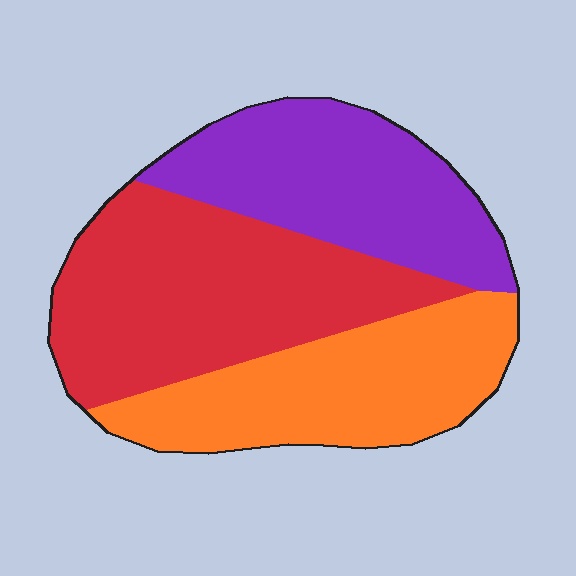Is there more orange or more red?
Red.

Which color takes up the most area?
Red, at roughly 40%.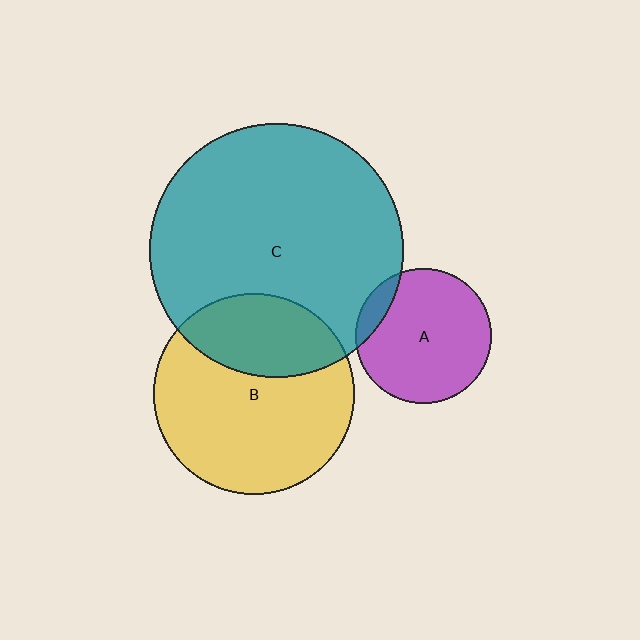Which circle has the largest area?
Circle C (teal).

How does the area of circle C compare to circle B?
Approximately 1.6 times.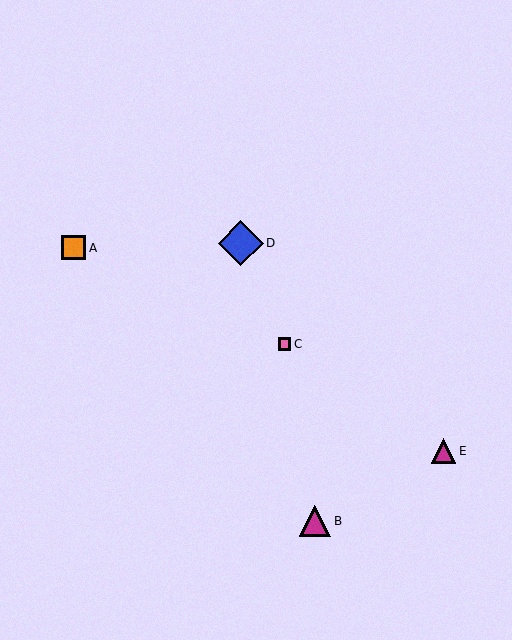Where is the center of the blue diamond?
The center of the blue diamond is at (241, 243).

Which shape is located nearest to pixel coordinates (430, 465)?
The magenta triangle (labeled E) at (443, 451) is nearest to that location.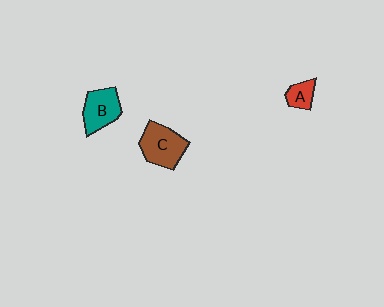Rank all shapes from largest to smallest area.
From largest to smallest: C (brown), B (teal), A (red).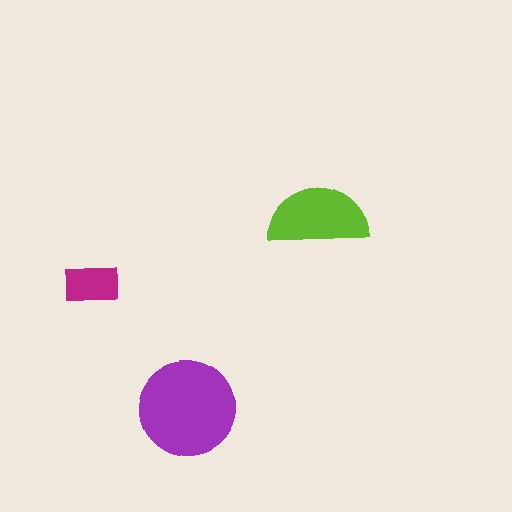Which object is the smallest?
The magenta rectangle.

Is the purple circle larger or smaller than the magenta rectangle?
Larger.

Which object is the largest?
The purple circle.